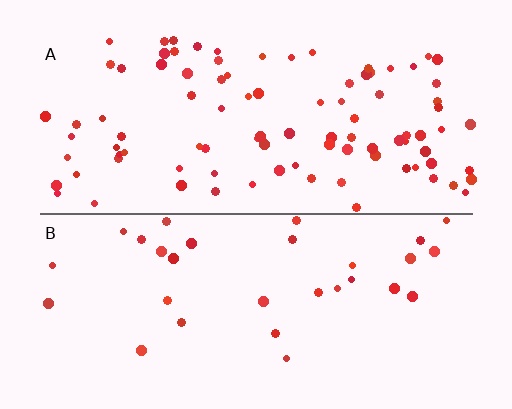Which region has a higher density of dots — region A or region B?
A (the top).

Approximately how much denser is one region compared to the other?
Approximately 3.0× — region A over region B.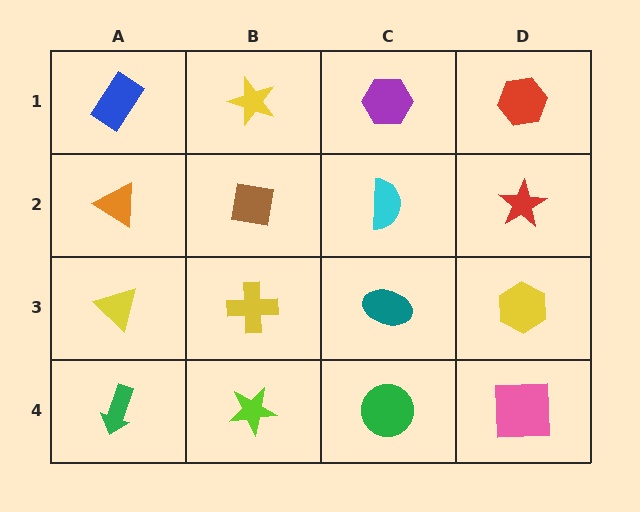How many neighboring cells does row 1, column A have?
2.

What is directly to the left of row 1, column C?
A yellow star.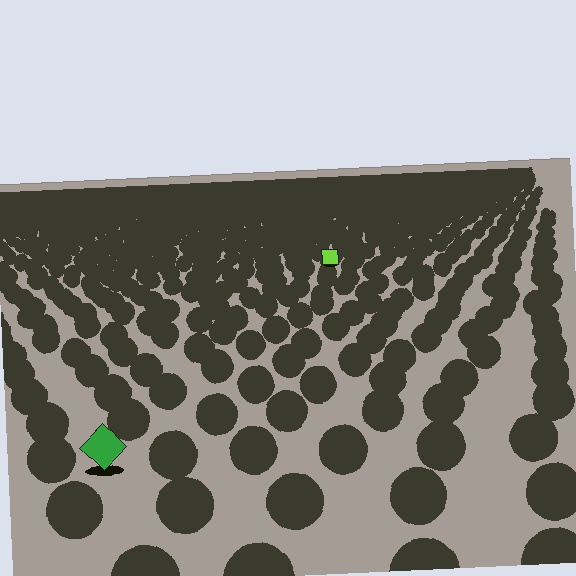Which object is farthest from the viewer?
The lime square is farthest from the viewer. It appears smaller and the ground texture around it is denser.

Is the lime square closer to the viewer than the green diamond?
No. The green diamond is closer — you can tell from the texture gradient: the ground texture is coarser near it.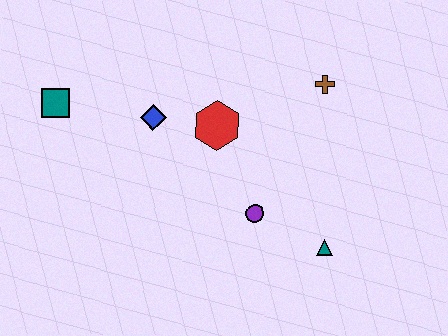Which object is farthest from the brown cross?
The teal square is farthest from the brown cross.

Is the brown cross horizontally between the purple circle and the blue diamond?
No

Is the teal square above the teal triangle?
Yes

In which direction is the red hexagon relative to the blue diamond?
The red hexagon is to the right of the blue diamond.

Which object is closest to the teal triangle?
The purple circle is closest to the teal triangle.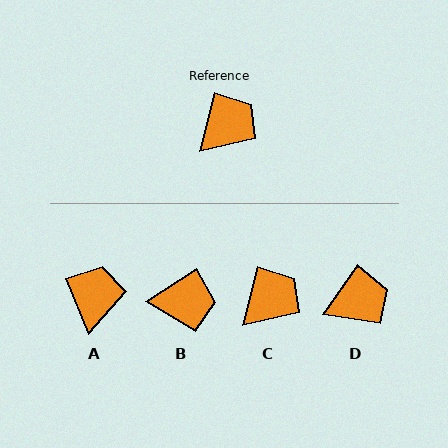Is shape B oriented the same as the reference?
No, it is off by about 43 degrees.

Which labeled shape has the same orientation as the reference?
C.